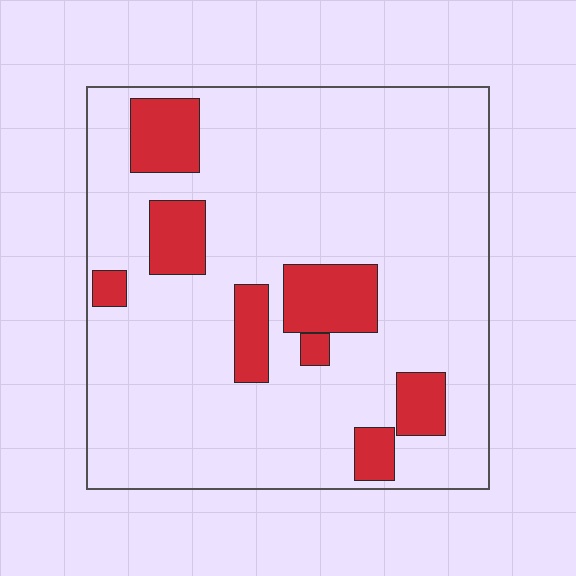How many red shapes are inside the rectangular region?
8.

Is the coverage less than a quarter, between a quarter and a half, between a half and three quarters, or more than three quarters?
Less than a quarter.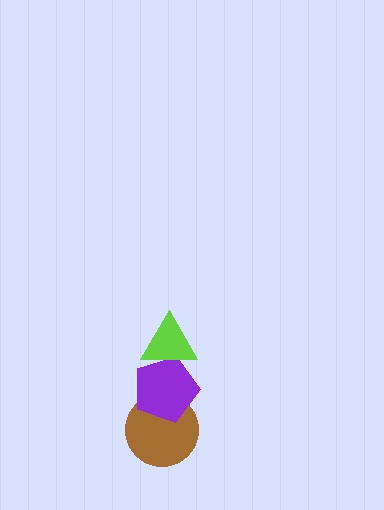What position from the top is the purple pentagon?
The purple pentagon is 2nd from the top.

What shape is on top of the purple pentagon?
The lime triangle is on top of the purple pentagon.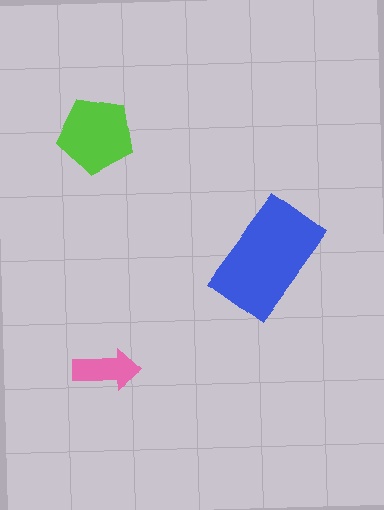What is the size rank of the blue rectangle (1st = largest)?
1st.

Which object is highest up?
The lime pentagon is topmost.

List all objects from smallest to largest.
The pink arrow, the lime pentagon, the blue rectangle.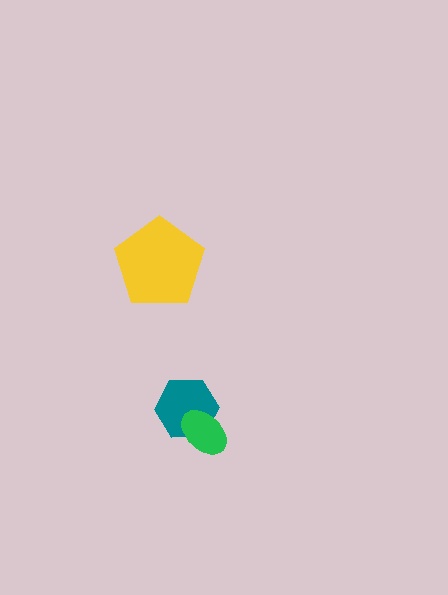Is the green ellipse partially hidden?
No, no other shape covers it.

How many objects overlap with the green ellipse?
1 object overlaps with the green ellipse.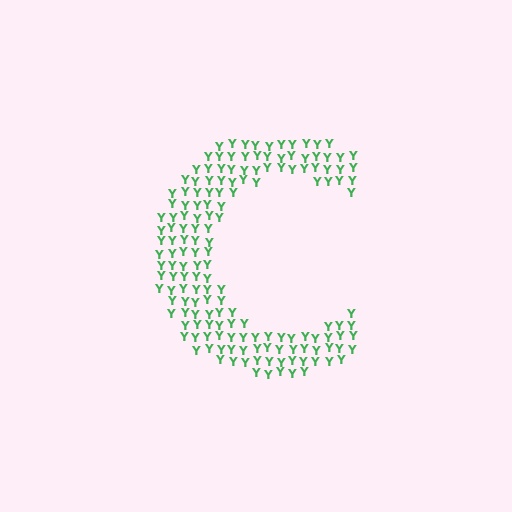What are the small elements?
The small elements are letter Y's.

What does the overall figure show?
The overall figure shows the letter C.